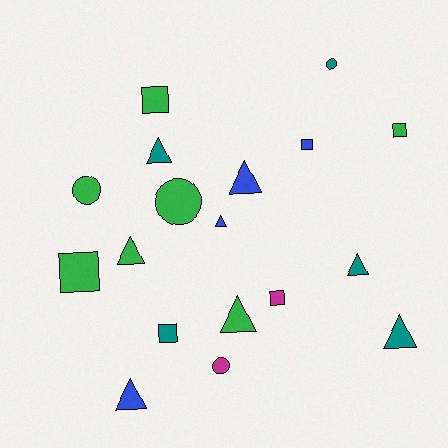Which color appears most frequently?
Green, with 7 objects.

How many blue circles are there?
There are no blue circles.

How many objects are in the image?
There are 18 objects.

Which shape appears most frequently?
Triangle, with 8 objects.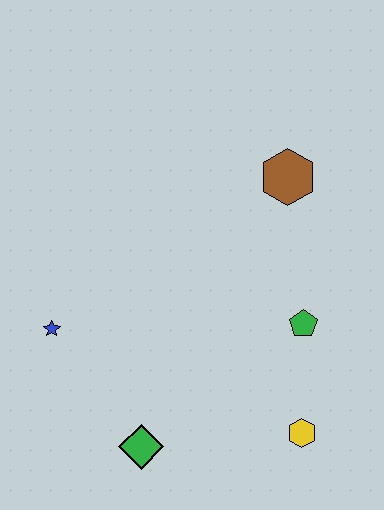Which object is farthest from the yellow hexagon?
The blue star is farthest from the yellow hexagon.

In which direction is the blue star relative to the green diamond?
The blue star is above the green diamond.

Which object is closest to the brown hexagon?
The green pentagon is closest to the brown hexagon.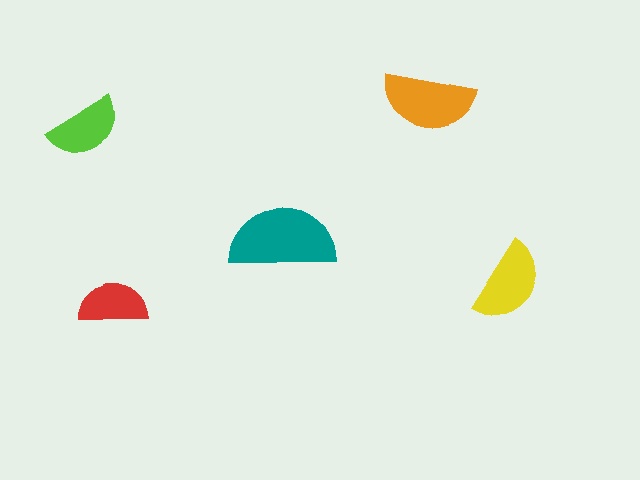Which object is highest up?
The orange semicircle is topmost.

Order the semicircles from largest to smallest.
the teal one, the orange one, the yellow one, the lime one, the red one.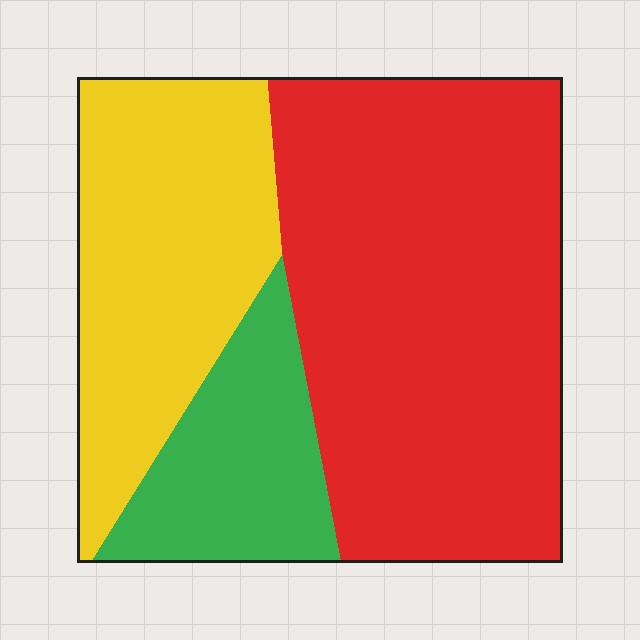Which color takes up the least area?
Green, at roughly 15%.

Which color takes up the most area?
Red, at roughly 55%.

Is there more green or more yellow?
Yellow.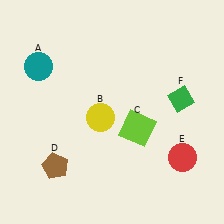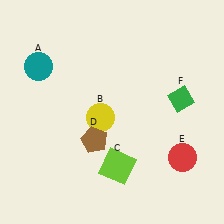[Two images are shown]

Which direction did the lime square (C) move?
The lime square (C) moved down.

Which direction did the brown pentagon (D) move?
The brown pentagon (D) moved right.